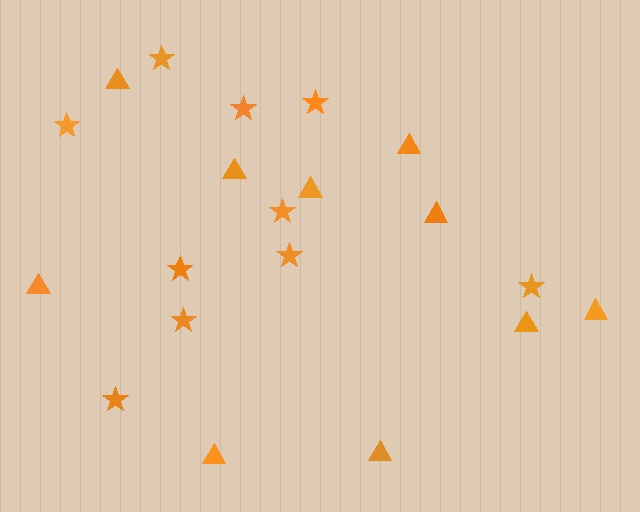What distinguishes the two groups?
There are 2 groups: one group of stars (10) and one group of triangles (10).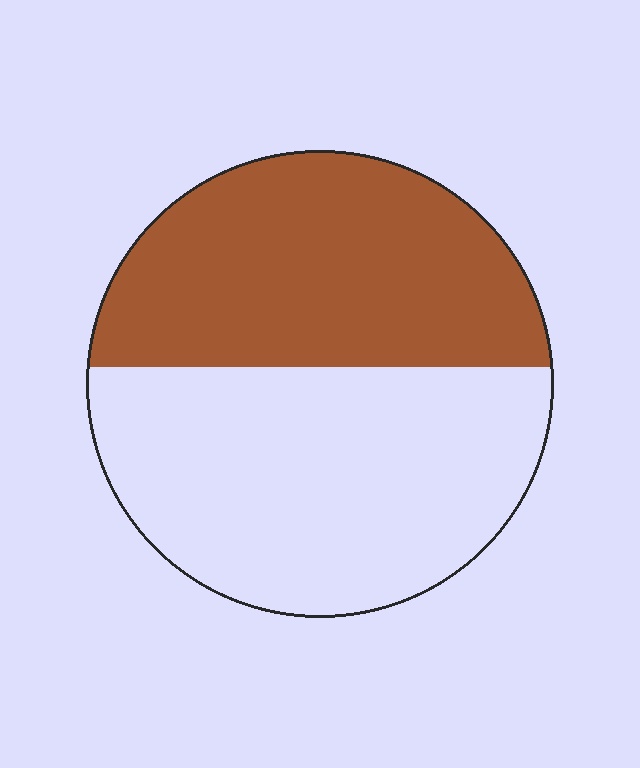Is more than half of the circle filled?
No.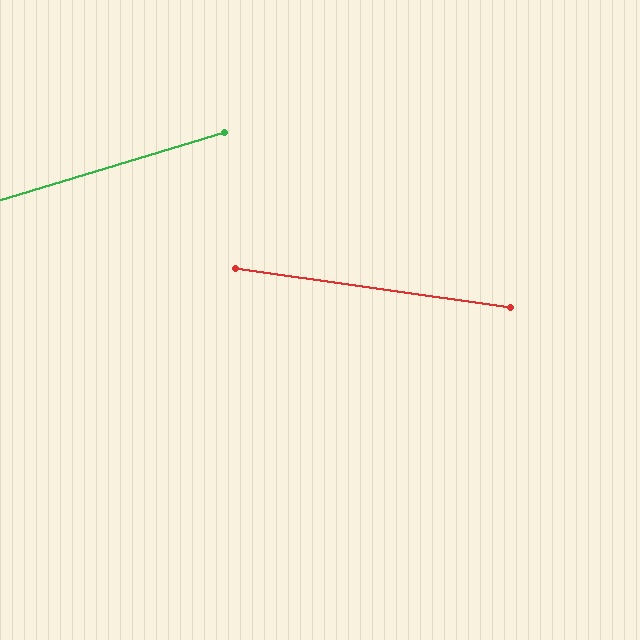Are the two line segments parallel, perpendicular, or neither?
Neither parallel nor perpendicular — they differ by about 25°.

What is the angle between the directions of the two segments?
Approximately 25 degrees.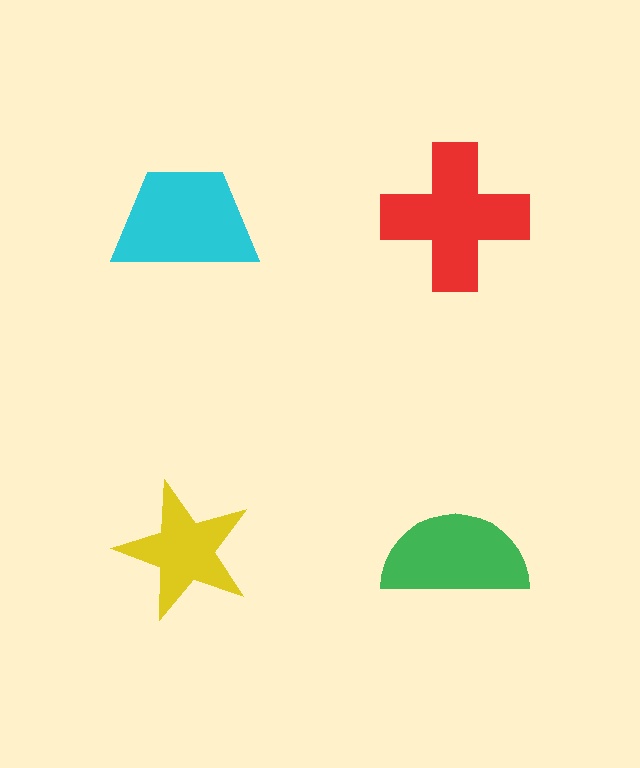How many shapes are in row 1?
2 shapes.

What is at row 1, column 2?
A red cross.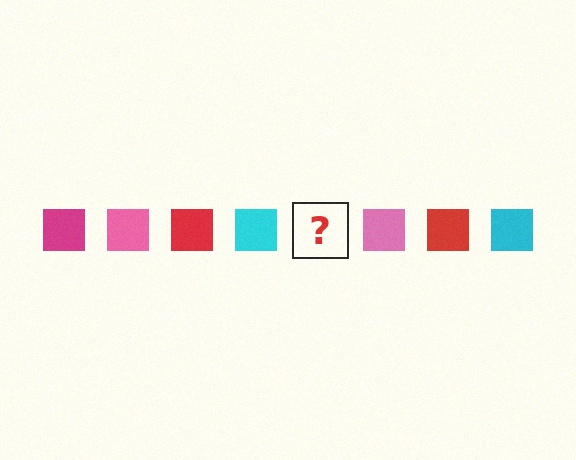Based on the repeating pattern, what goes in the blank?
The blank should be a magenta square.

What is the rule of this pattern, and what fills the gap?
The rule is that the pattern cycles through magenta, pink, red, cyan squares. The gap should be filled with a magenta square.